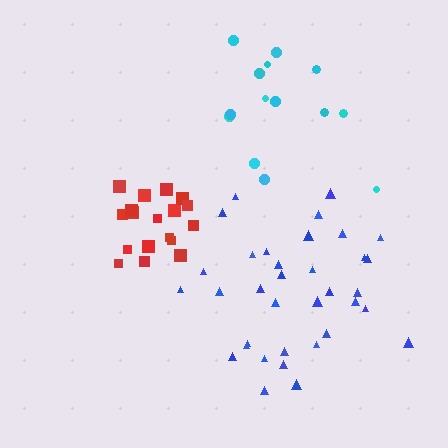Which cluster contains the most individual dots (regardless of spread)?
Blue (35).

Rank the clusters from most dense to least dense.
red, blue, cyan.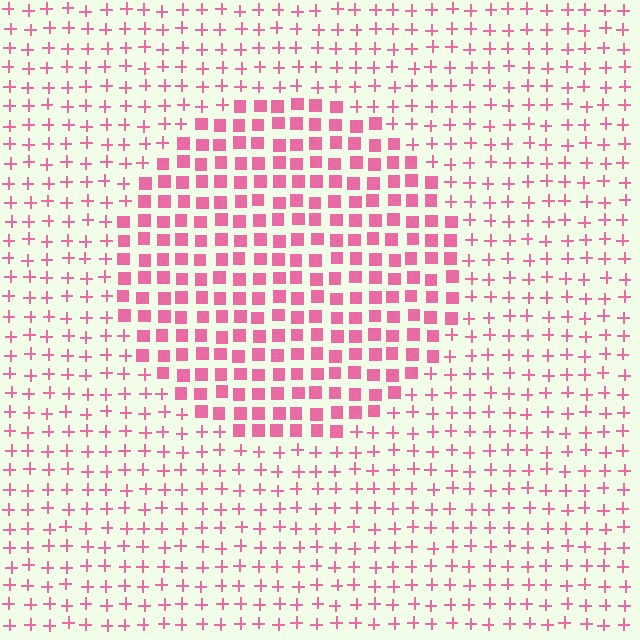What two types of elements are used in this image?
The image uses squares inside the circle region and plus signs outside it.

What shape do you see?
I see a circle.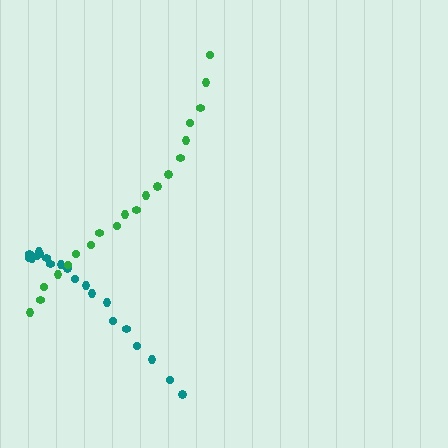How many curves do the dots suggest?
There are 2 distinct paths.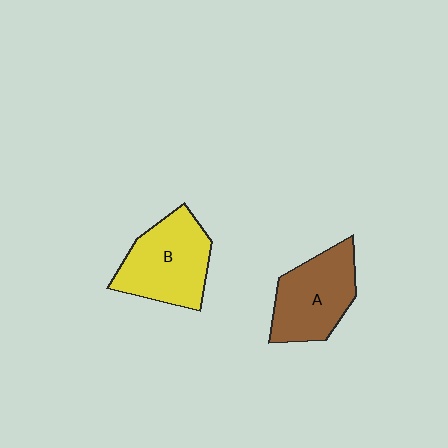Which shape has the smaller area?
Shape A (brown).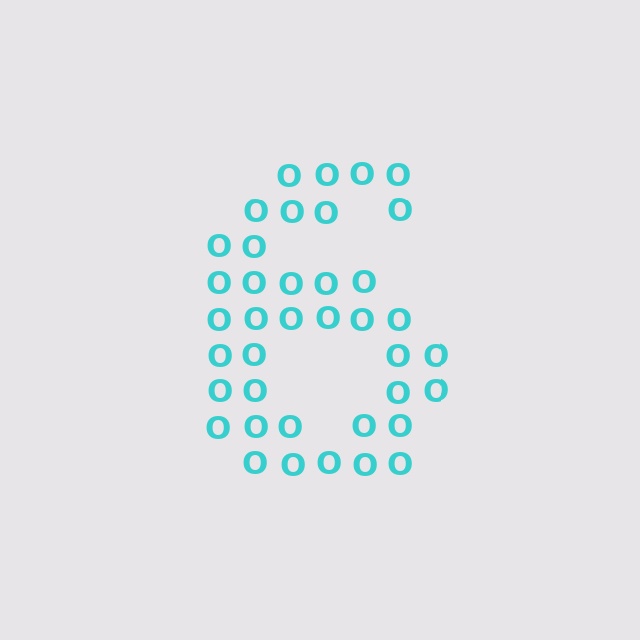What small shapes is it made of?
It is made of small letter O's.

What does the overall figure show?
The overall figure shows the digit 6.